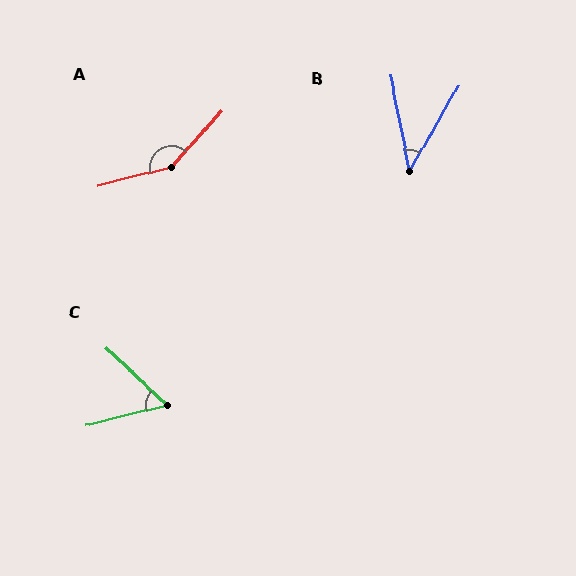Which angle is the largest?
A, at approximately 145 degrees.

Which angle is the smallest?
B, at approximately 41 degrees.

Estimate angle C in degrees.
Approximately 57 degrees.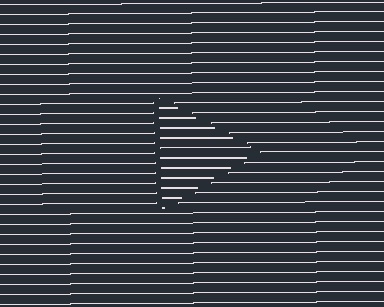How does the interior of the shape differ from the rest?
The interior of the shape contains the same grating, shifted by half a period — the contour is defined by the phase discontinuity where line-ends from the inner and outer gratings abut.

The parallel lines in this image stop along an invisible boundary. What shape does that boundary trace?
An illusory triangle. The interior of the shape contains the same grating, shifted by half a period — the contour is defined by the phase discontinuity where line-ends from the inner and outer gratings abut.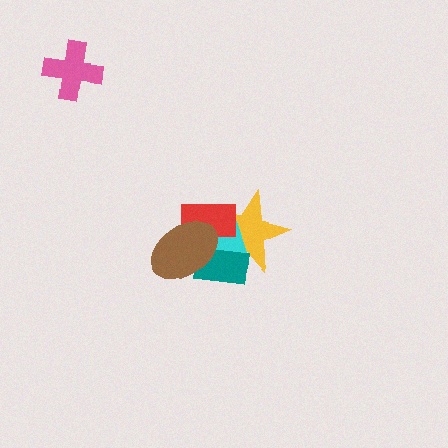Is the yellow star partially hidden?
Yes, it is partially covered by another shape.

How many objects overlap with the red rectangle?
3 objects overlap with the red rectangle.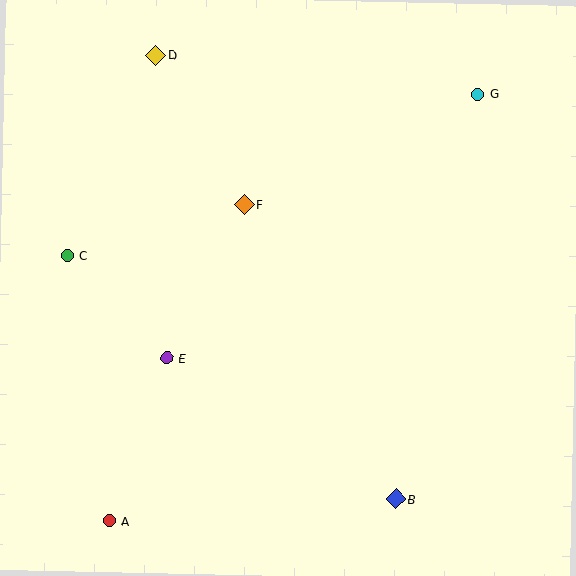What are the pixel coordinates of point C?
Point C is at (67, 256).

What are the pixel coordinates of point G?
Point G is at (478, 94).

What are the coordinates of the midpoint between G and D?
The midpoint between G and D is at (317, 75).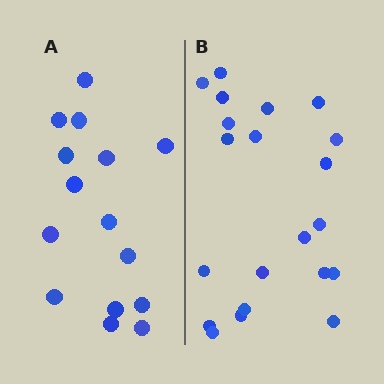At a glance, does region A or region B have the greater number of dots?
Region B (the right region) has more dots.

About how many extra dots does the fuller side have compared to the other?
Region B has about 6 more dots than region A.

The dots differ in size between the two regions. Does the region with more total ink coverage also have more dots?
No. Region A has more total ink coverage because its dots are larger, but region B actually contains more individual dots. Total area can be misleading — the number of items is what matters here.